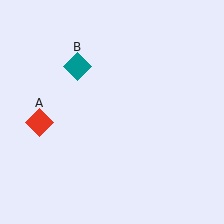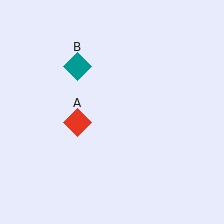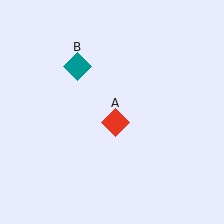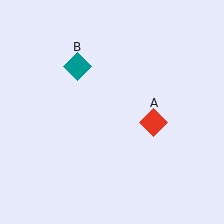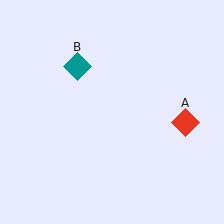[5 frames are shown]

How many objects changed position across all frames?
1 object changed position: red diamond (object A).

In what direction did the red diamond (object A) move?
The red diamond (object A) moved right.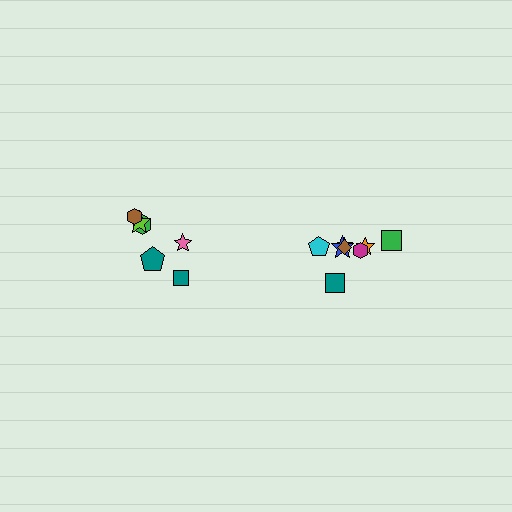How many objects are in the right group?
There are 8 objects.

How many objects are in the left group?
There are 6 objects.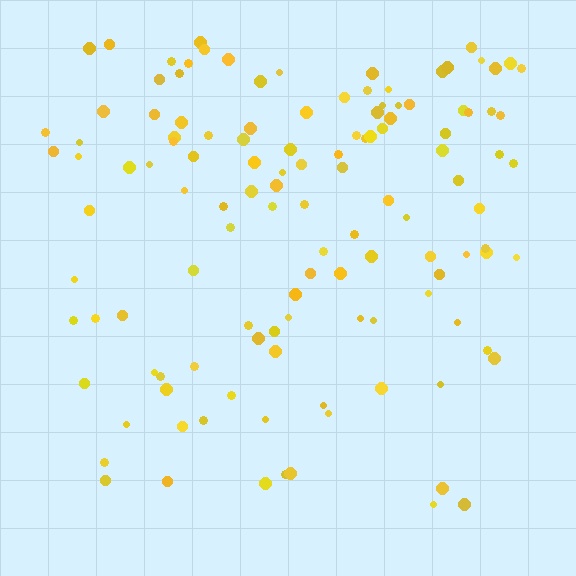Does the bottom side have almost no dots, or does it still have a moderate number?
Still a moderate number, just noticeably fewer than the top.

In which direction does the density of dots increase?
From bottom to top, with the top side densest.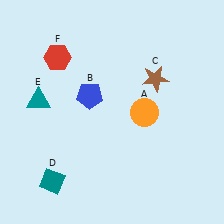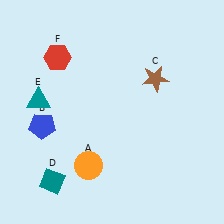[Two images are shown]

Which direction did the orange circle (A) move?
The orange circle (A) moved left.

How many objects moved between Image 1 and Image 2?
2 objects moved between the two images.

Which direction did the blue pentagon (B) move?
The blue pentagon (B) moved left.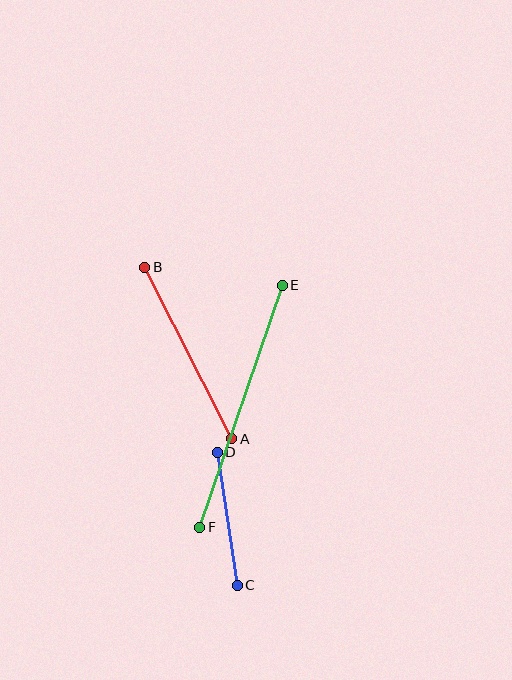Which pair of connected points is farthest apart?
Points E and F are farthest apart.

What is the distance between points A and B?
The distance is approximately 193 pixels.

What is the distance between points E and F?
The distance is approximately 256 pixels.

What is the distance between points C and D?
The distance is approximately 135 pixels.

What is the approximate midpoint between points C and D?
The midpoint is at approximately (227, 519) pixels.